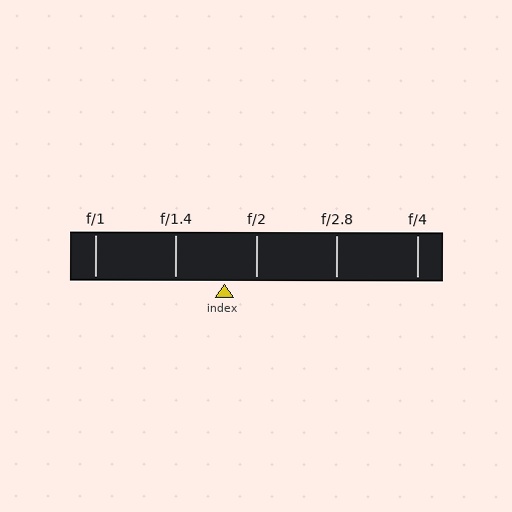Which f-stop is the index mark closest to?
The index mark is closest to f/2.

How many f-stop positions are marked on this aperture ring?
There are 5 f-stop positions marked.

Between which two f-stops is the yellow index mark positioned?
The index mark is between f/1.4 and f/2.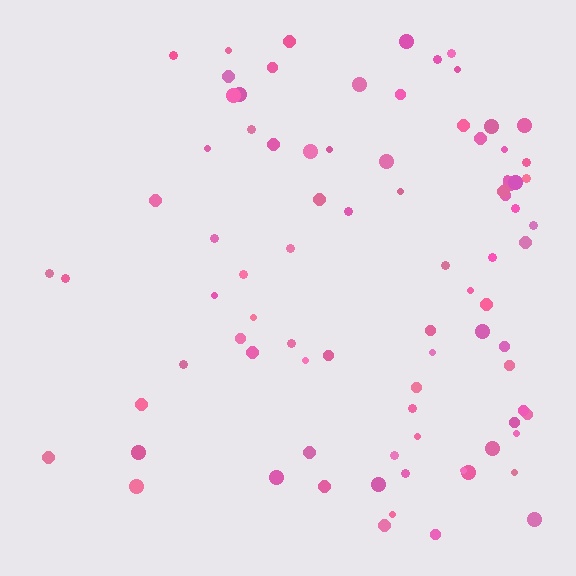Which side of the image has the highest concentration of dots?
The right.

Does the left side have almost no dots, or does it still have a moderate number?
Still a moderate number, just noticeably fewer than the right.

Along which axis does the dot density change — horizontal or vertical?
Horizontal.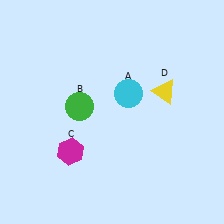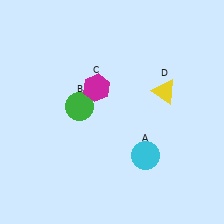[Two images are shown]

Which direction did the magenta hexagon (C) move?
The magenta hexagon (C) moved up.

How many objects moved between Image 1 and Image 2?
2 objects moved between the two images.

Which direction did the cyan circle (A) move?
The cyan circle (A) moved down.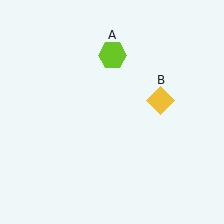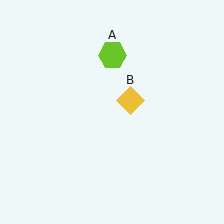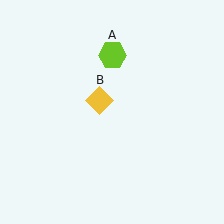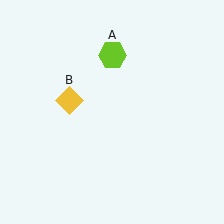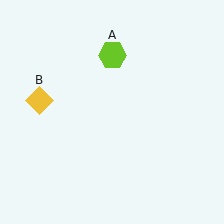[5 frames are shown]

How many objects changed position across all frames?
1 object changed position: yellow diamond (object B).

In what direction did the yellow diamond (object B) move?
The yellow diamond (object B) moved left.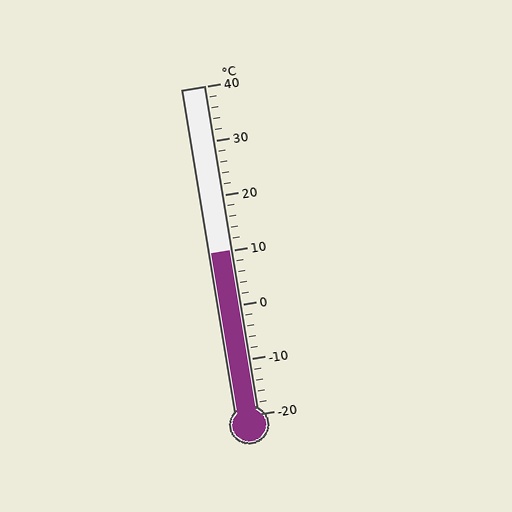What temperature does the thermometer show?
The thermometer shows approximately 10°C.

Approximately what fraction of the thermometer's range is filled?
The thermometer is filled to approximately 50% of its range.